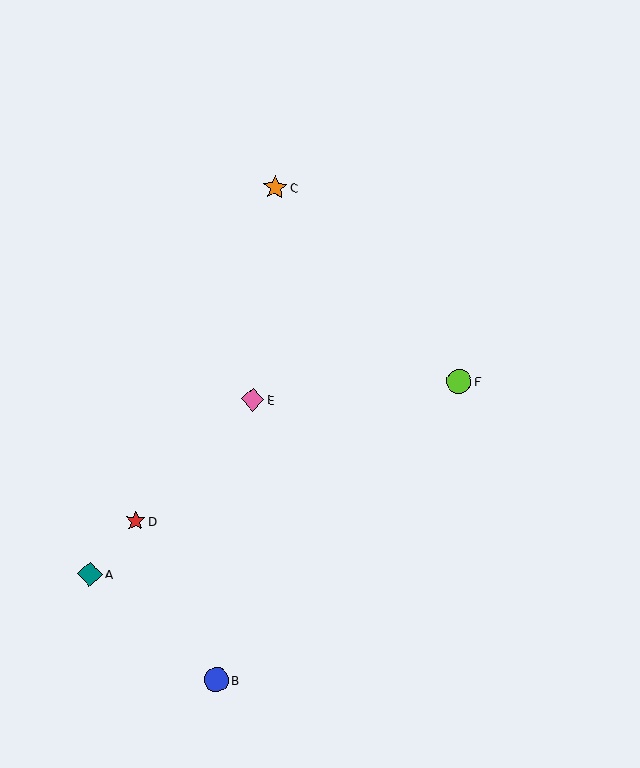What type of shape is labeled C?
Shape C is an orange star.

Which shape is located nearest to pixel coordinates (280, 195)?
The orange star (labeled C) at (275, 188) is nearest to that location.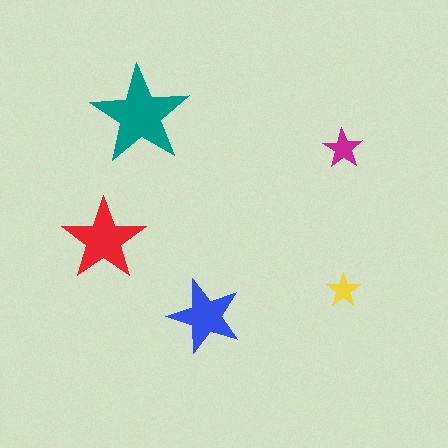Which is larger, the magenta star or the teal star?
The teal one.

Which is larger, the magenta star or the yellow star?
The magenta one.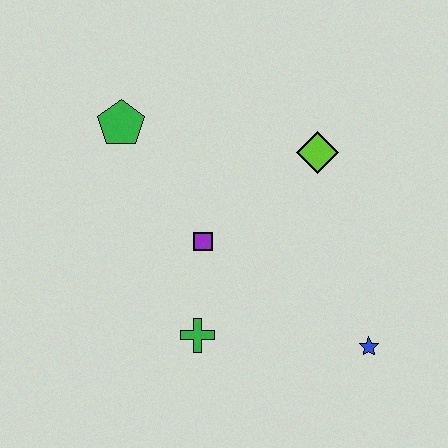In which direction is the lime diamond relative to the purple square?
The lime diamond is to the right of the purple square.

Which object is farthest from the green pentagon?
The blue star is farthest from the green pentagon.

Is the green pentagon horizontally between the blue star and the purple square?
No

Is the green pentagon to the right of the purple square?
No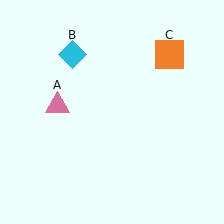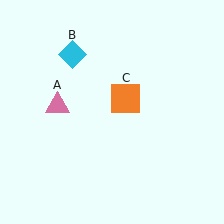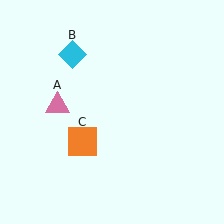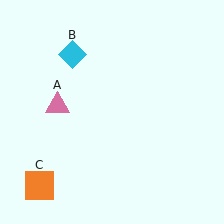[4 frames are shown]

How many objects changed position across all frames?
1 object changed position: orange square (object C).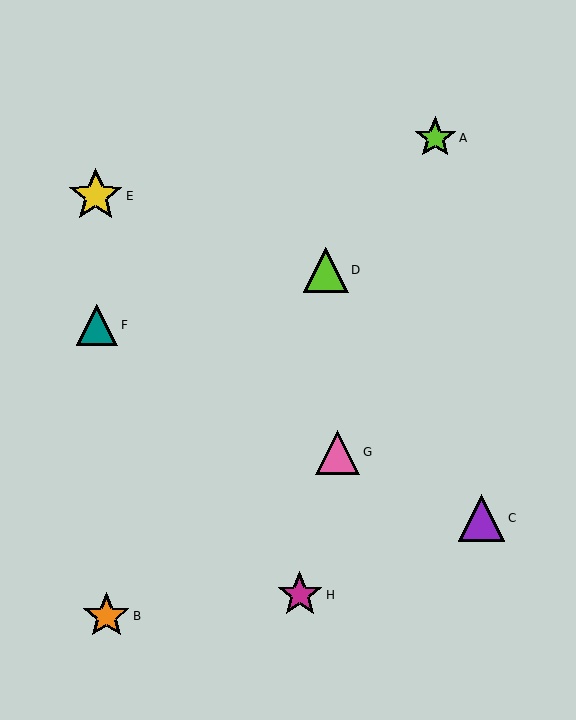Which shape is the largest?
The yellow star (labeled E) is the largest.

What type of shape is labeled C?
Shape C is a purple triangle.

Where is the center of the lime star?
The center of the lime star is at (435, 138).